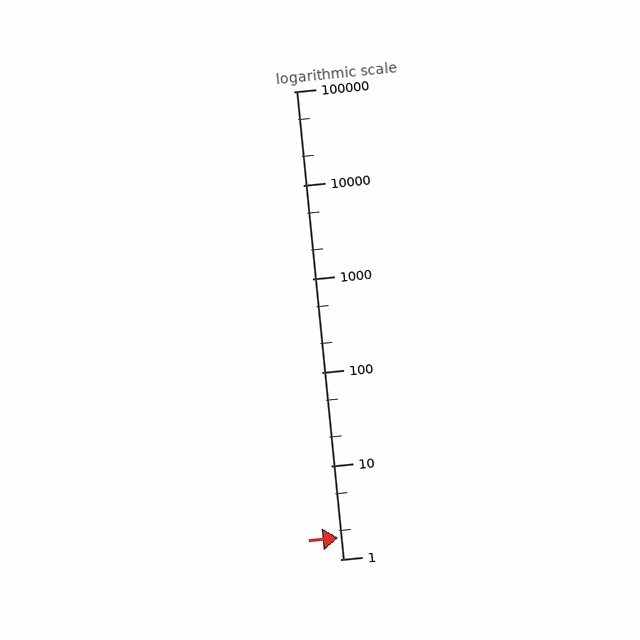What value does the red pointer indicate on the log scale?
The pointer indicates approximately 1.7.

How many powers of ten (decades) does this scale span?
The scale spans 5 decades, from 1 to 100000.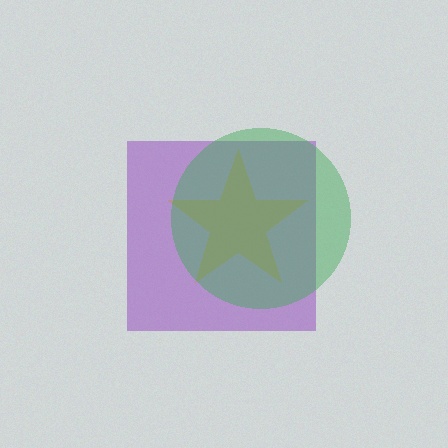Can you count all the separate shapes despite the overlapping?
Yes, there are 3 separate shapes.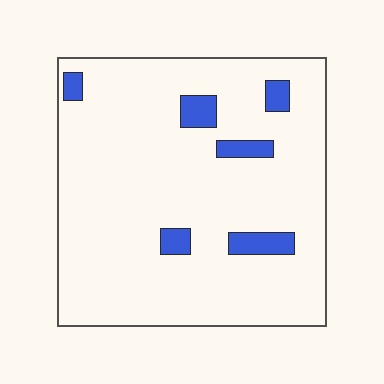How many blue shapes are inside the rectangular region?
6.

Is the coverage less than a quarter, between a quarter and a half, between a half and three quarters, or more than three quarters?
Less than a quarter.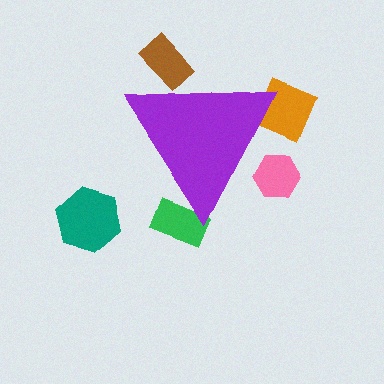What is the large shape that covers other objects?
A purple triangle.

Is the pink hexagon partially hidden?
Yes, the pink hexagon is partially hidden behind the purple triangle.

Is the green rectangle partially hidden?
Yes, the green rectangle is partially hidden behind the purple triangle.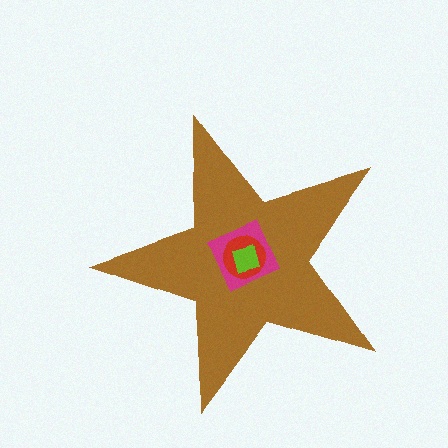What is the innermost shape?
The lime square.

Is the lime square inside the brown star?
Yes.